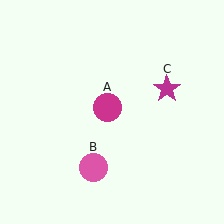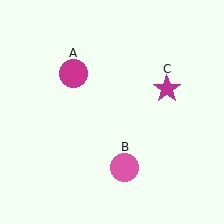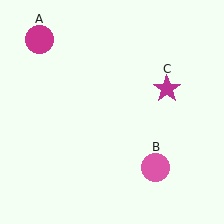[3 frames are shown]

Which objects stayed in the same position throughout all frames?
Magenta star (object C) remained stationary.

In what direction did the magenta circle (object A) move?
The magenta circle (object A) moved up and to the left.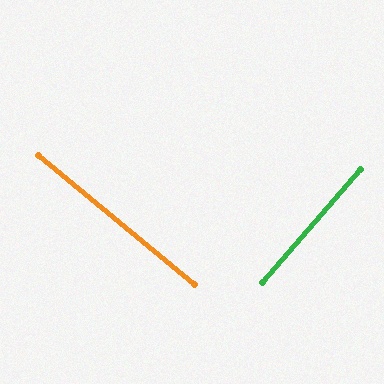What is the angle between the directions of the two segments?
Approximately 89 degrees.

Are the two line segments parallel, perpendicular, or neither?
Perpendicular — they meet at approximately 89°.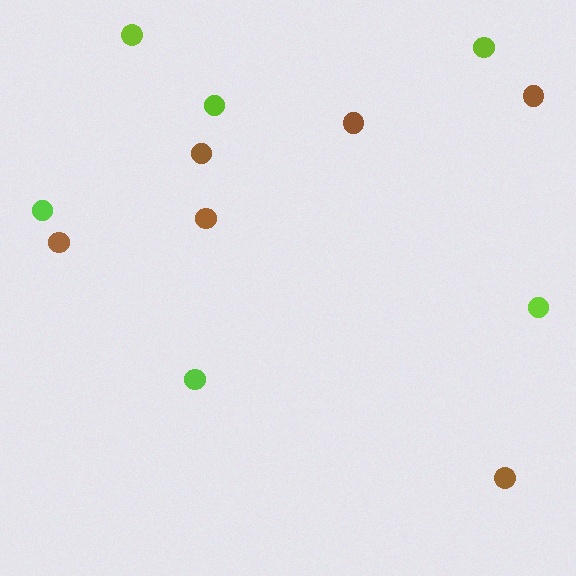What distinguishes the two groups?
There are 2 groups: one group of lime circles (6) and one group of brown circles (6).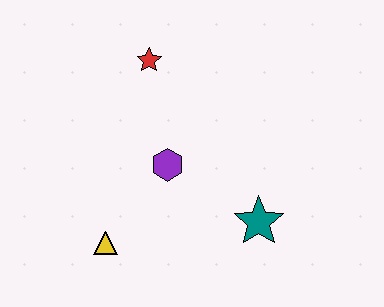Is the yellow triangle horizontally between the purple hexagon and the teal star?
No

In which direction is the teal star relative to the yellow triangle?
The teal star is to the right of the yellow triangle.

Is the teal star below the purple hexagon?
Yes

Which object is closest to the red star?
The purple hexagon is closest to the red star.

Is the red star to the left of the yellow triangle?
No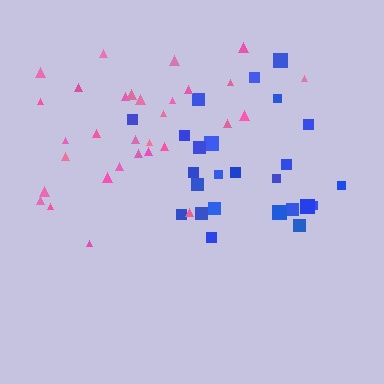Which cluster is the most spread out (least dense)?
Pink.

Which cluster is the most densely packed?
Blue.